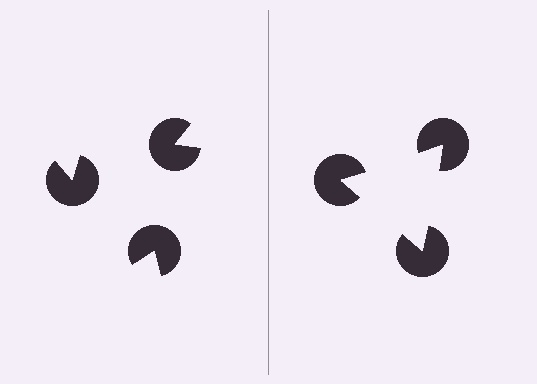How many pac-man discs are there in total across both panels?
6 — 3 on each side.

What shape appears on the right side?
An illusory triangle.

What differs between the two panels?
The pac-man discs are positioned identically on both sides; only the wedge orientations differ. On the right they align to a triangle; on the left they are misaligned.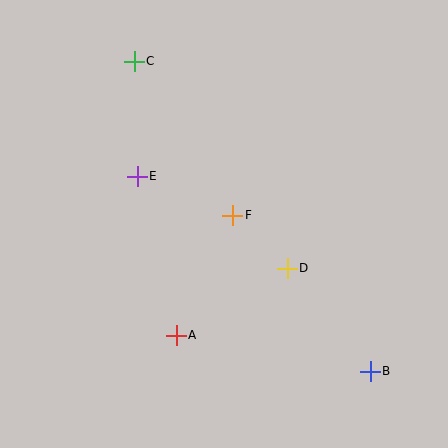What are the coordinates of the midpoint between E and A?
The midpoint between E and A is at (157, 256).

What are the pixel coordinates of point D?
Point D is at (287, 268).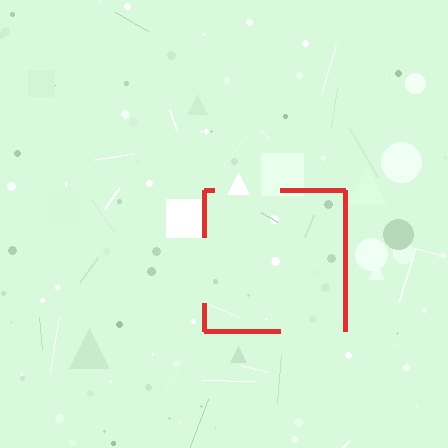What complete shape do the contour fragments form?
The contour fragments form a square.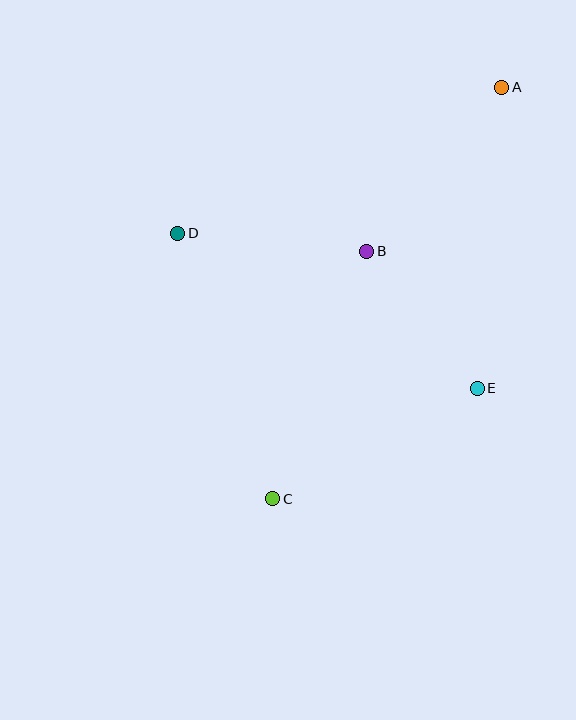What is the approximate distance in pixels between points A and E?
The distance between A and E is approximately 302 pixels.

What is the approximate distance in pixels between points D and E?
The distance between D and E is approximately 337 pixels.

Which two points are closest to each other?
Points B and E are closest to each other.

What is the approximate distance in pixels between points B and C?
The distance between B and C is approximately 265 pixels.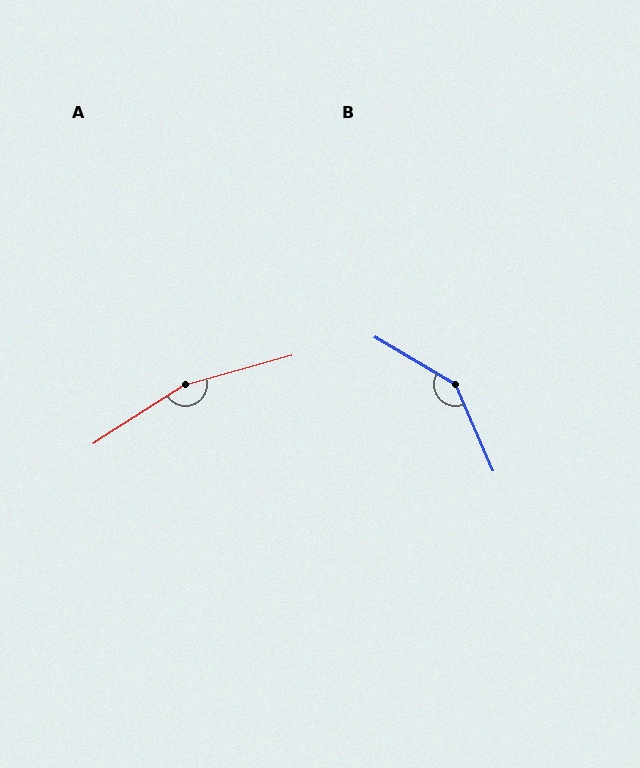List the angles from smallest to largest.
B (144°), A (162°).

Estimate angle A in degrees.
Approximately 162 degrees.